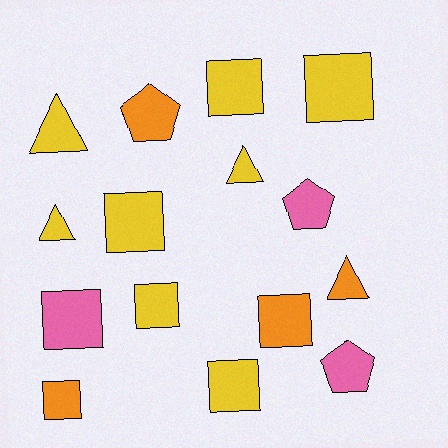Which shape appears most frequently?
Square, with 8 objects.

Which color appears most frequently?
Yellow, with 8 objects.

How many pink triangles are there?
There are no pink triangles.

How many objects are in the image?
There are 15 objects.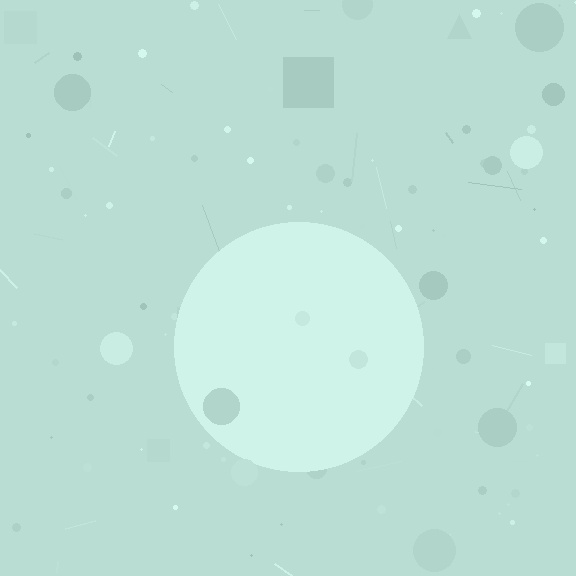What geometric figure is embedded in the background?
A circle is embedded in the background.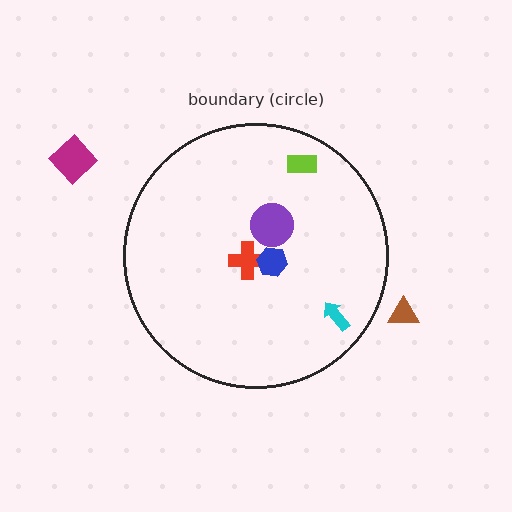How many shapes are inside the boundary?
5 inside, 2 outside.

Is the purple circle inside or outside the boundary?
Inside.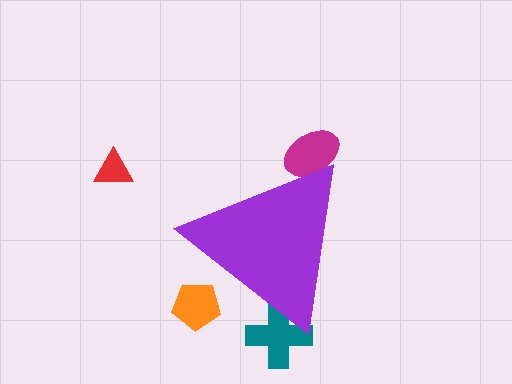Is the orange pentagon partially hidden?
Yes, the orange pentagon is partially hidden behind the purple triangle.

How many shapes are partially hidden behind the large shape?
3 shapes are partially hidden.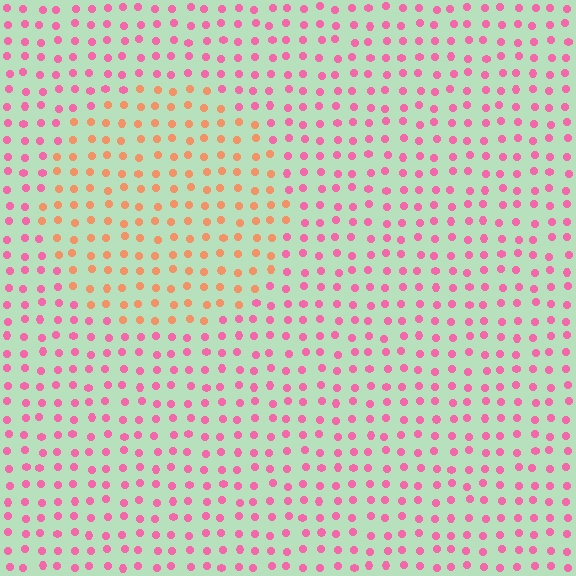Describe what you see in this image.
The image is filled with small pink elements in a uniform arrangement. A circle-shaped region is visible where the elements are tinted to a slightly different hue, forming a subtle color boundary.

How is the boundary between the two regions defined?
The boundary is defined purely by a slight shift in hue (about 47 degrees). Spacing, size, and orientation are identical on both sides.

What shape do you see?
I see a circle.